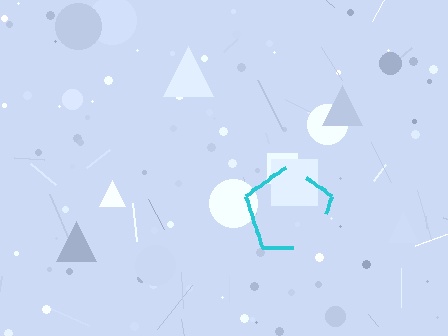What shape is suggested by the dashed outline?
The dashed outline suggests a pentagon.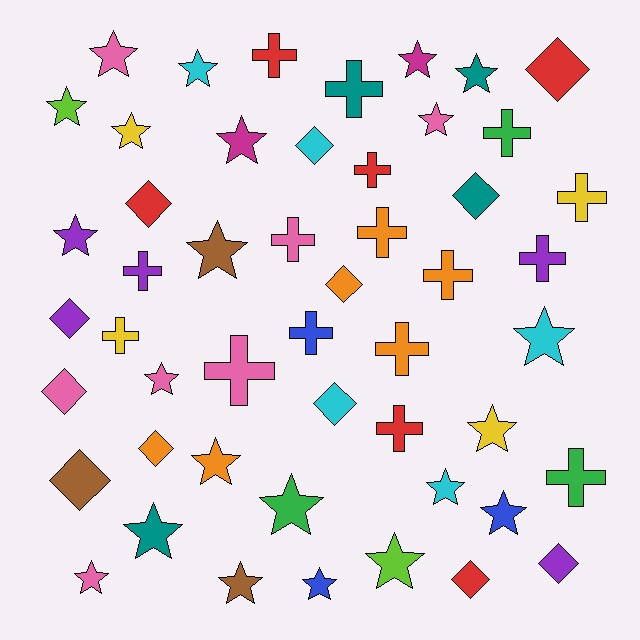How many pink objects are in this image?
There are 7 pink objects.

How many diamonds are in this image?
There are 12 diamonds.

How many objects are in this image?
There are 50 objects.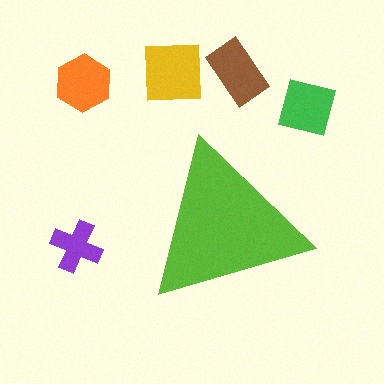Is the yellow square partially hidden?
No, the yellow square is fully visible.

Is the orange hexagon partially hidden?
No, the orange hexagon is fully visible.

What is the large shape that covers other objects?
A lime triangle.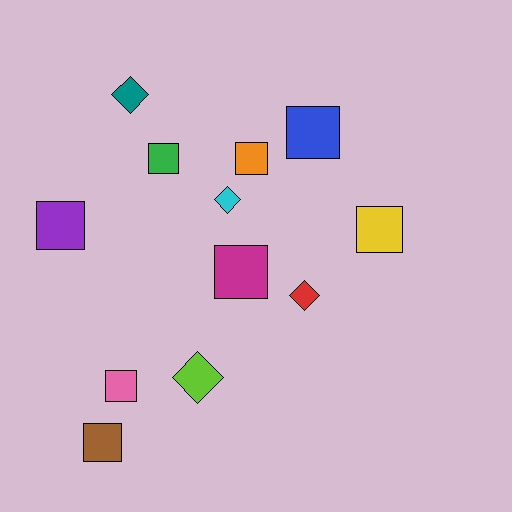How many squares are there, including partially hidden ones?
There are 8 squares.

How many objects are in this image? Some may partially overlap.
There are 12 objects.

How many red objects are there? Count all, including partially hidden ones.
There is 1 red object.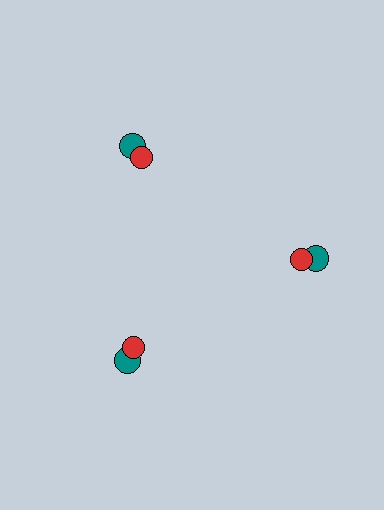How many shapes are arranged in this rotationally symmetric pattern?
There are 6 shapes, arranged in 3 groups of 2.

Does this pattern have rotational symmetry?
Yes, this pattern has 3-fold rotational symmetry. It looks the same after rotating 120 degrees around the center.